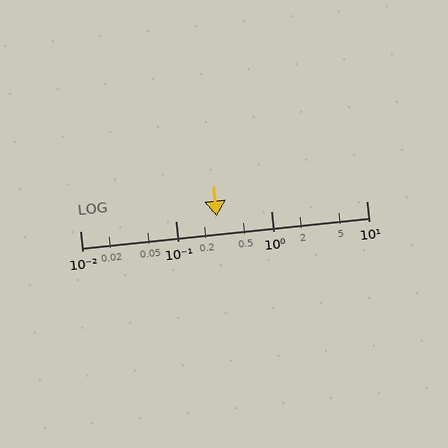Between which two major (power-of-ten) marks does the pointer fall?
The pointer is between 0.1 and 1.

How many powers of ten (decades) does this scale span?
The scale spans 3 decades, from 0.01 to 10.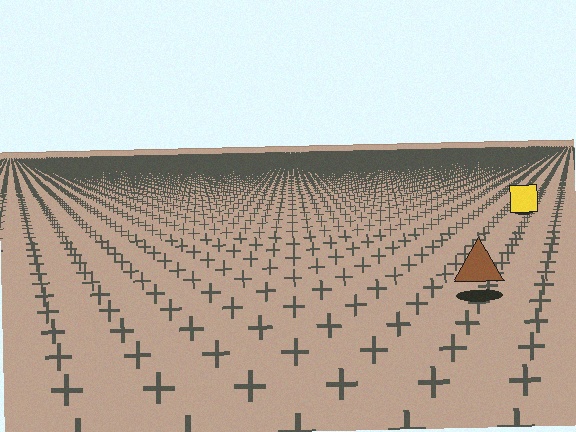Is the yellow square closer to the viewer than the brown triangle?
No. The brown triangle is closer — you can tell from the texture gradient: the ground texture is coarser near it.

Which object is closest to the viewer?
The brown triangle is closest. The texture marks near it are larger and more spread out.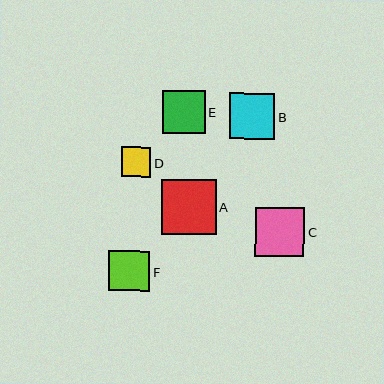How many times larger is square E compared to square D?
Square E is approximately 1.4 times the size of square D.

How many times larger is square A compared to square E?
Square A is approximately 1.3 times the size of square E.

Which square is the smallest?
Square D is the smallest with a size of approximately 30 pixels.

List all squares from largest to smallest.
From largest to smallest: A, C, B, E, F, D.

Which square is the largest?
Square A is the largest with a size of approximately 55 pixels.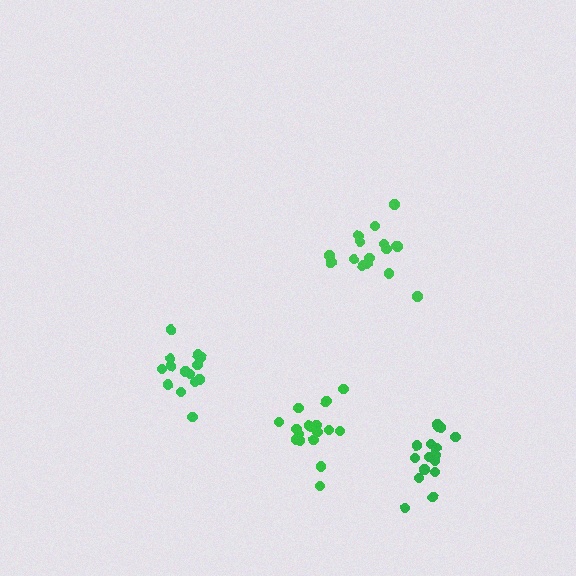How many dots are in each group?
Group 1: 17 dots, Group 2: 17 dots, Group 3: 14 dots, Group 4: 16 dots (64 total).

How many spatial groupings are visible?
There are 4 spatial groupings.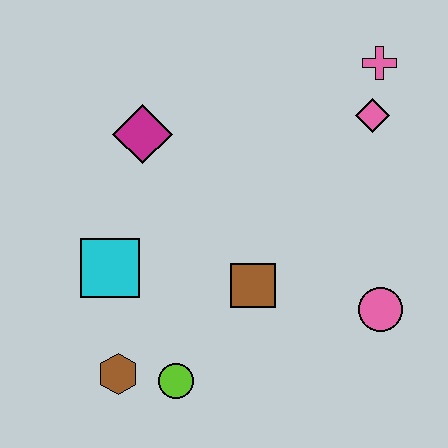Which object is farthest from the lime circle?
The pink cross is farthest from the lime circle.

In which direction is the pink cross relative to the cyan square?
The pink cross is to the right of the cyan square.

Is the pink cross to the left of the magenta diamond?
No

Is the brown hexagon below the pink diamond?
Yes